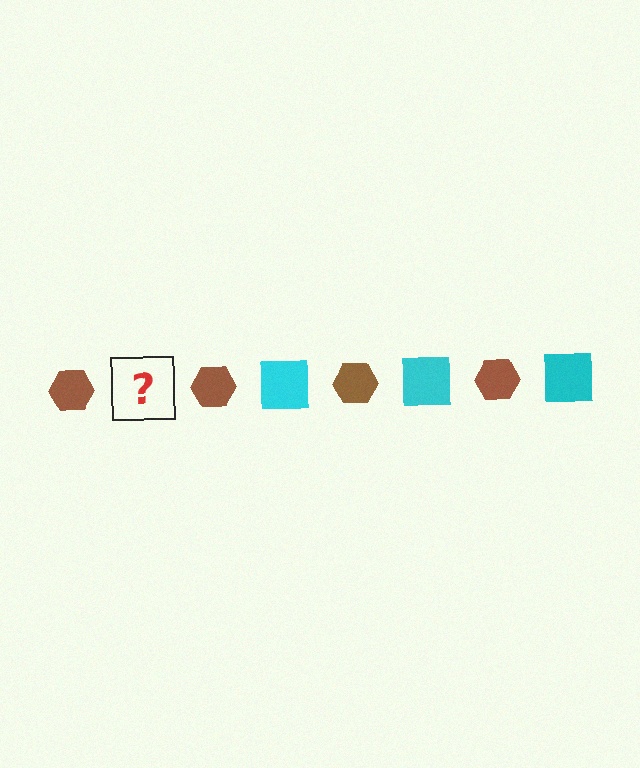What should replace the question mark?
The question mark should be replaced with a cyan square.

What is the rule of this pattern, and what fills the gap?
The rule is that the pattern alternates between brown hexagon and cyan square. The gap should be filled with a cyan square.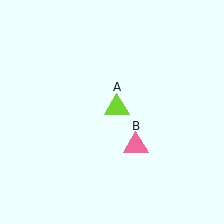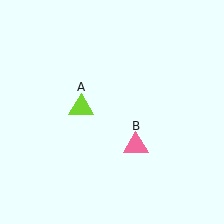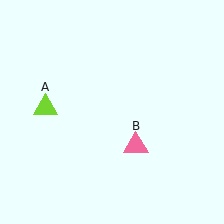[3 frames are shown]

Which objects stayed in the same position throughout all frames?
Pink triangle (object B) remained stationary.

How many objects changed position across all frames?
1 object changed position: lime triangle (object A).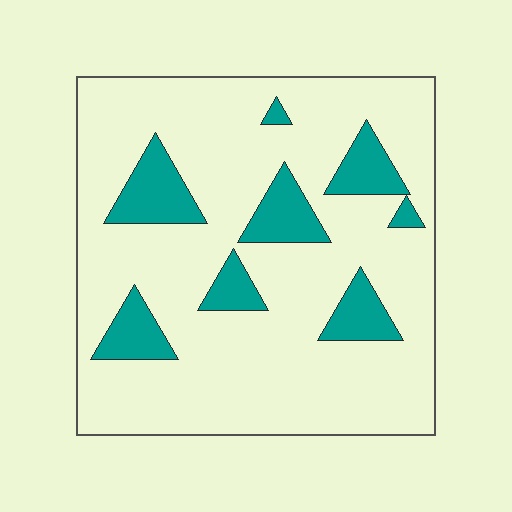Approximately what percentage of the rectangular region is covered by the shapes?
Approximately 15%.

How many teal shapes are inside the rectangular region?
8.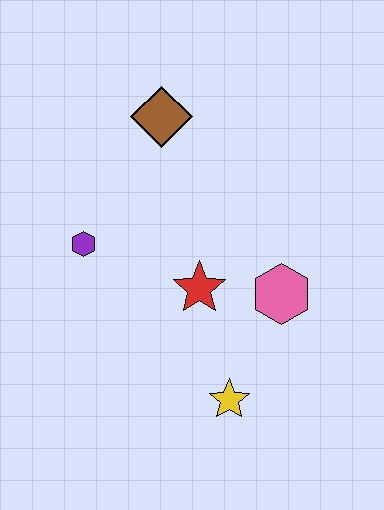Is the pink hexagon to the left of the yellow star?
No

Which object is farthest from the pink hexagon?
The brown diamond is farthest from the pink hexagon.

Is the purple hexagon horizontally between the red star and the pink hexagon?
No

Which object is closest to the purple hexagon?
The red star is closest to the purple hexagon.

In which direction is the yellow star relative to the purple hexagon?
The yellow star is below the purple hexagon.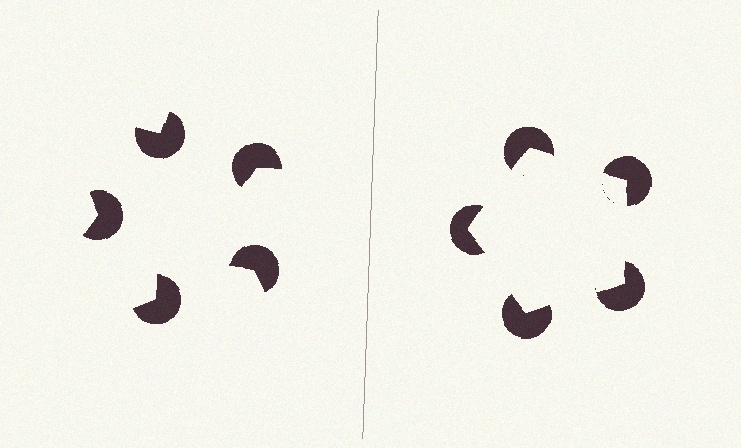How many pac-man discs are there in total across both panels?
10 — 5 on each side.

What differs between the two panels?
The pac-man discs are positioned identically on both sides; only the wedge orientations differ. On the right they align to a pentagon; on the left they are misaligned.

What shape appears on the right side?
An illusory pentagon.